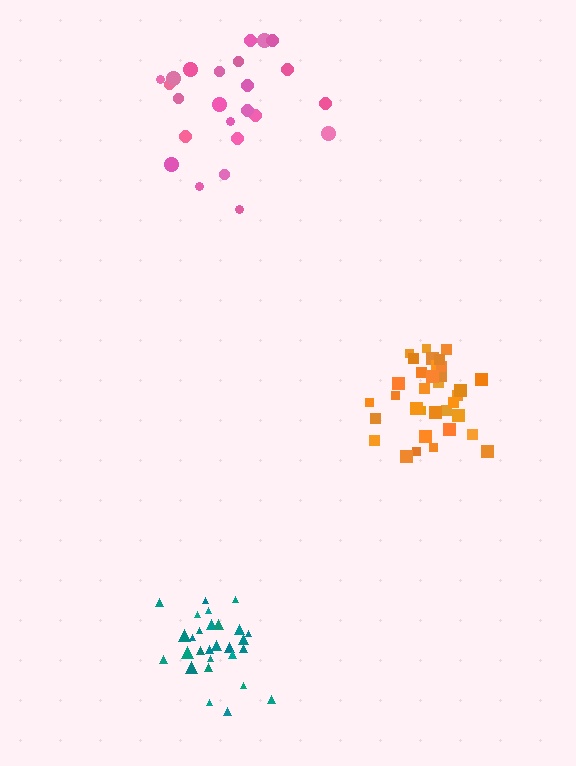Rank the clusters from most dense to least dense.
orange, teal, pink.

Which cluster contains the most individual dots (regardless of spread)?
Orange (35).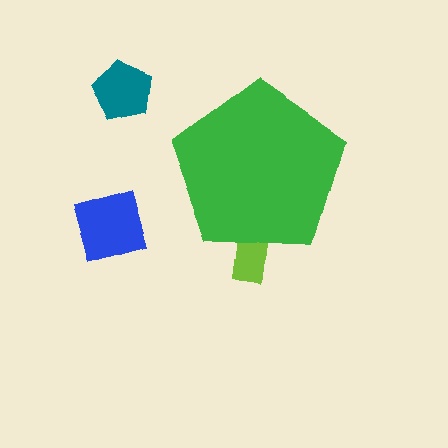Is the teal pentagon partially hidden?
No, the teal pentagon is fully visible.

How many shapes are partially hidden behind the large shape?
1 shape is partially hidden.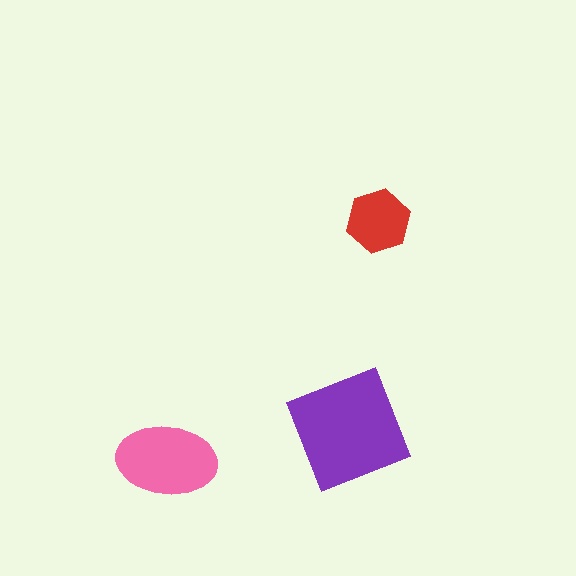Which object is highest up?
The red hexagon is topmost.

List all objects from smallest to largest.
The red hexagon, the pink ellipse, the purple square.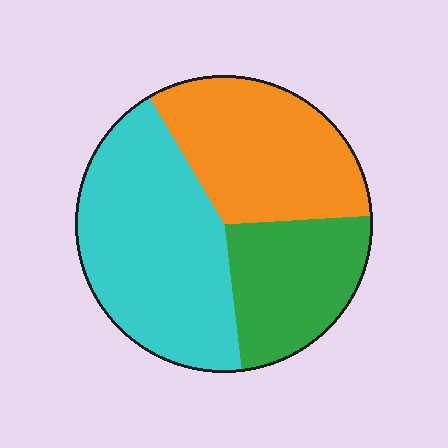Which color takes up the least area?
Green, at roughly 25%.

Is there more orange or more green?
Orange.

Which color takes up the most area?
Cyan, at roughly 45%.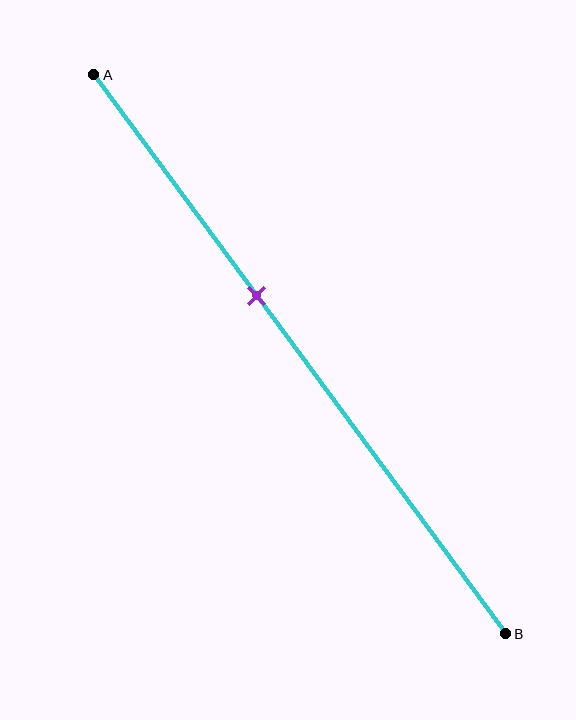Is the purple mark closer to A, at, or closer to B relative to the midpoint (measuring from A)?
The purple mark is closer to point A than the midpoint of segment AB.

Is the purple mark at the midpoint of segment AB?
No, the mark is at about 40% from A, not at the 50% midpoint.